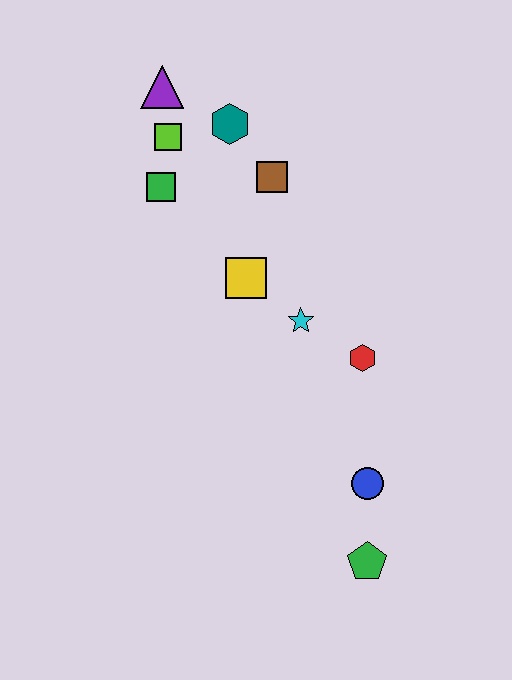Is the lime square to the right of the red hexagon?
No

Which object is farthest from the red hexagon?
The purple triangle is farthest from the red hexagon.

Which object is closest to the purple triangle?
The lime square is closest to the purple triangle.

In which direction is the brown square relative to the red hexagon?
The brown square is above the red hexagon.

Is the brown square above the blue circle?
Yes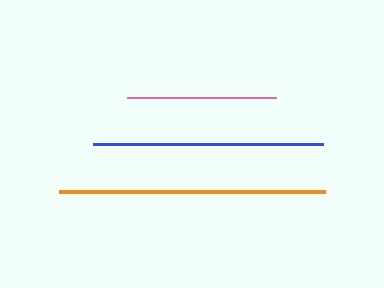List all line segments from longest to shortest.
From longest to shortest: orange, blue, pink.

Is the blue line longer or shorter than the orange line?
The orange line is longer than the blue line.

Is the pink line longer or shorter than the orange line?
The orange line is longer than the pink line.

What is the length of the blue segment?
The blue segment is approximately 230 pixels long.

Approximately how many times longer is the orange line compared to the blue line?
The orange line is approximately 1.2 times the length of the blue line.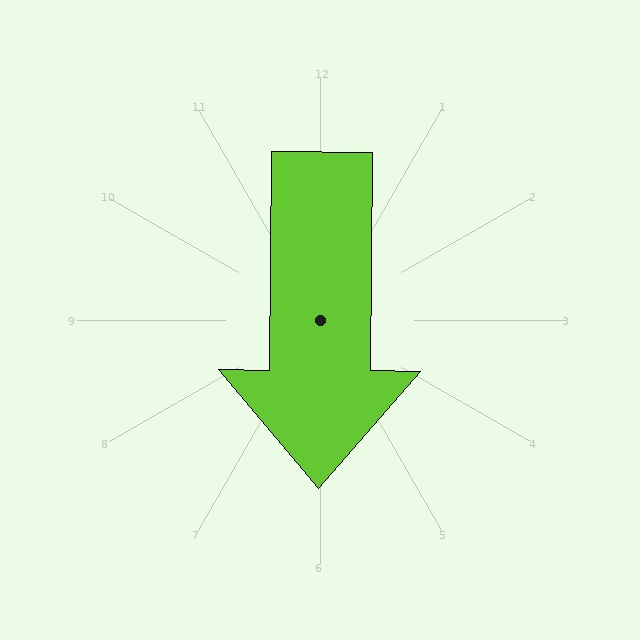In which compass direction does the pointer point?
South.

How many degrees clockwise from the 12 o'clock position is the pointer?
Approximately 181 degrees.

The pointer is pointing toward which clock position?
Roughly 6 o'clock.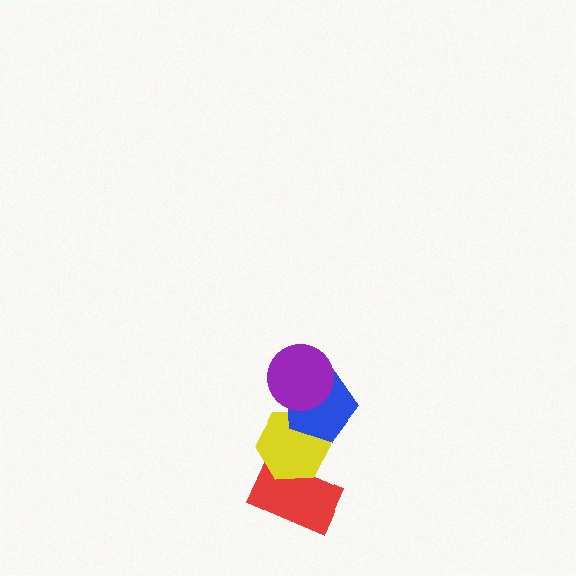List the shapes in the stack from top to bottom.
From top to bottom: the purple circle, the blue pentagon, the yellow hexagon, the red rectangle.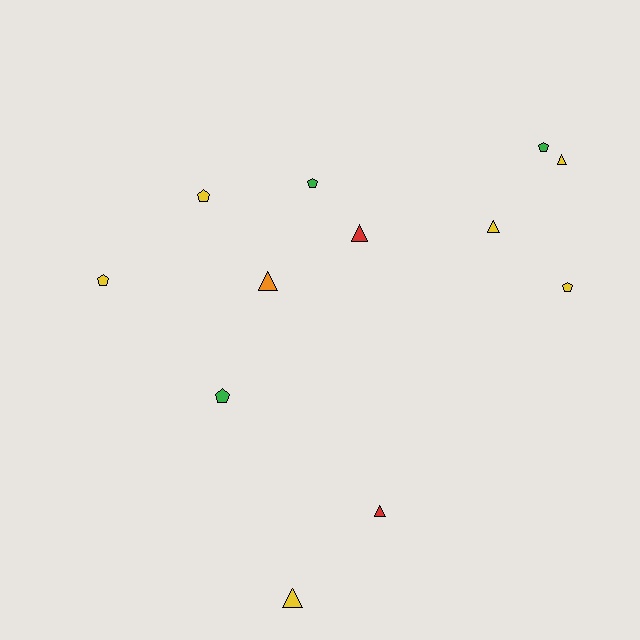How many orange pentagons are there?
There are no orange pentagons.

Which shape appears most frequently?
Triangle, with 6 objects.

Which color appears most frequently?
Yellow, with 6 objects.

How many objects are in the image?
There are 12 objects.